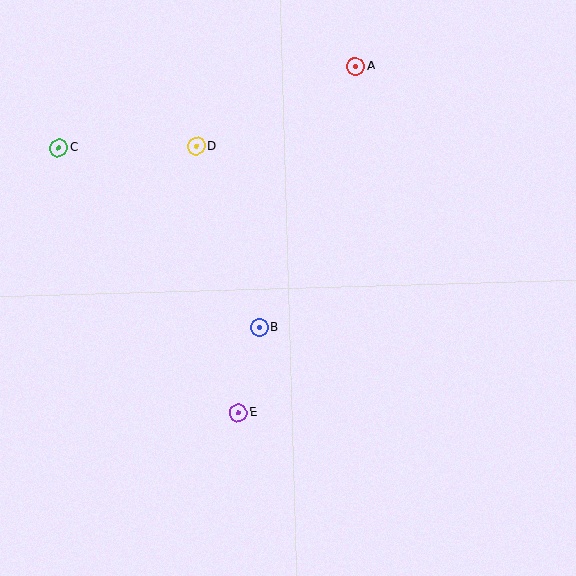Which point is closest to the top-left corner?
Point C is closest to the top-left corner.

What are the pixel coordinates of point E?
Point E is at (238, 413).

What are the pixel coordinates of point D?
Point D is at (196, 146).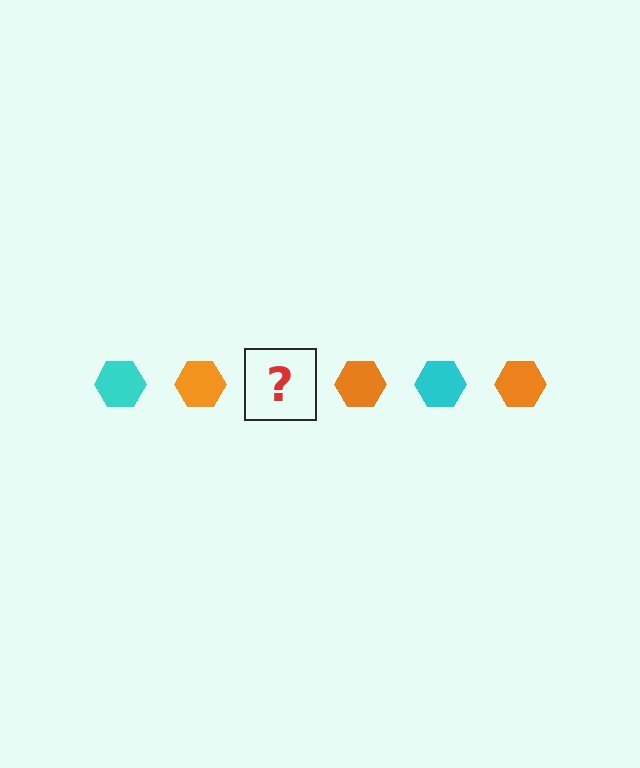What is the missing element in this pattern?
The missing element is a cyan hexagon.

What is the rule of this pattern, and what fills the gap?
The rule is that the pattern cycles through cyan, orange hexagons. The gap should be filled with a cyan hexagon.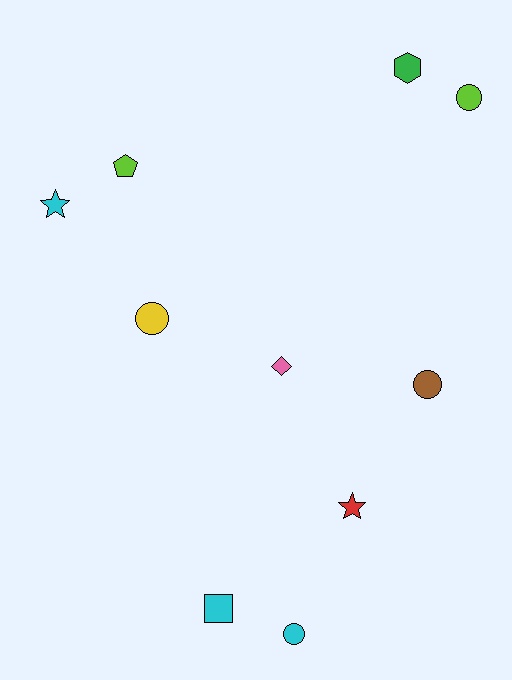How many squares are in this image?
There is 1 square.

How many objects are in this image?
There are 10 objects.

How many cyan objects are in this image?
There are 3 cyan objects.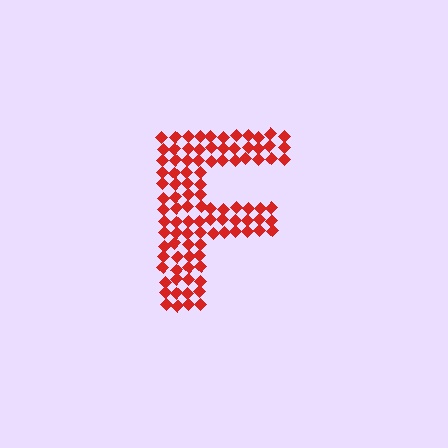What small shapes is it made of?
It is made of small diamonds.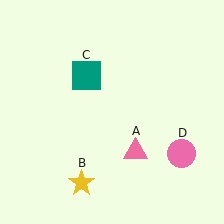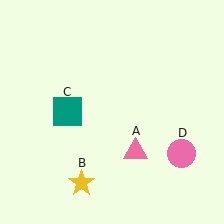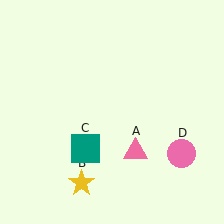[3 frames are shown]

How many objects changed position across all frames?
1 object changed position: teal square (object C).